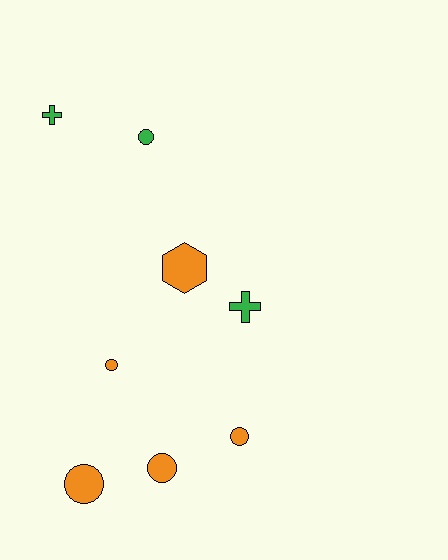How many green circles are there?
There is 1 green circle.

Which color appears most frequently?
Orange, with 5 objects.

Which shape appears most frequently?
Circle, with 5 objects.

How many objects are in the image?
There are 8 objects.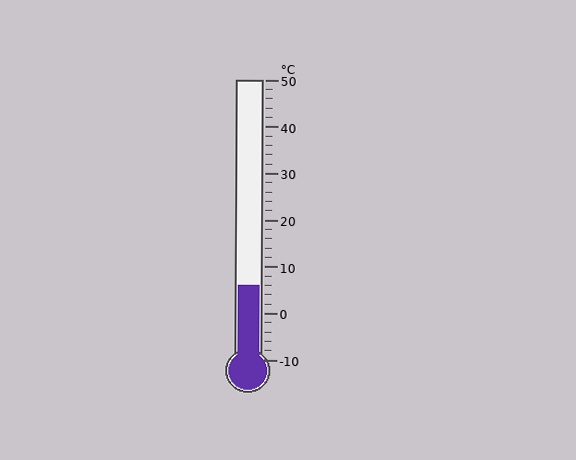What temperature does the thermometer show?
The thermometer shows approximately 6°C.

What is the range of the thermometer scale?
The thermometer scale ranges from -10°C to 50°C.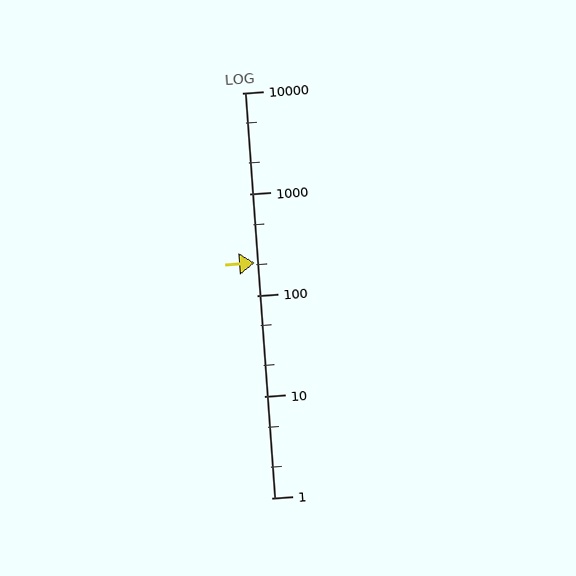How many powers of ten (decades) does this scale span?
The scale spans 4 decades, from 1 to 10000.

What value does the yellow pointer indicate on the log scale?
The pointer indicates approximately 210.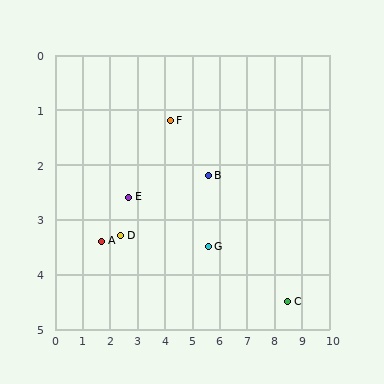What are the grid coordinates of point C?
Point C is at approximately (8.5, 4.5).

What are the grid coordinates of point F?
Point F is at approximately (4.2, 1.2).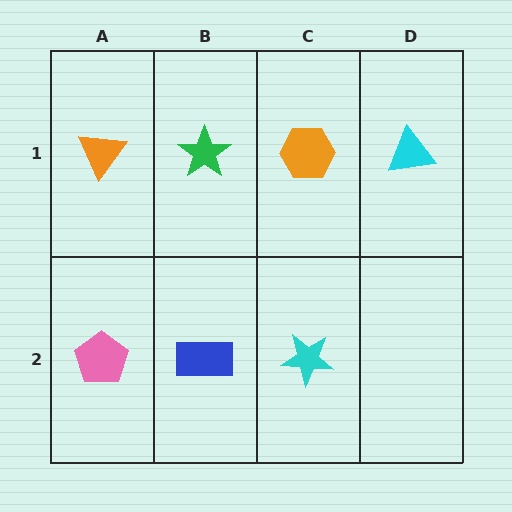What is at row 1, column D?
A cyan triangle.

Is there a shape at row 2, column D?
No, that cell is empty.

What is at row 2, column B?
A blue rectangle.